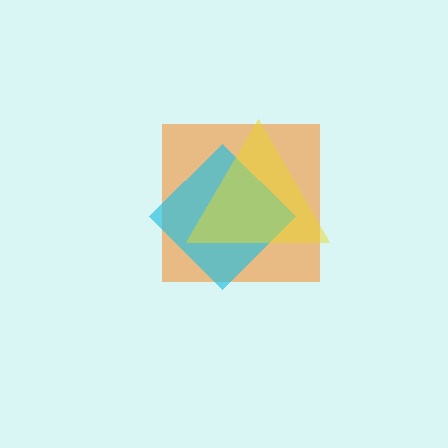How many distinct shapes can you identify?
There are 3 distinct shapes: an orange square, a cyan diamond, a yellow triangle.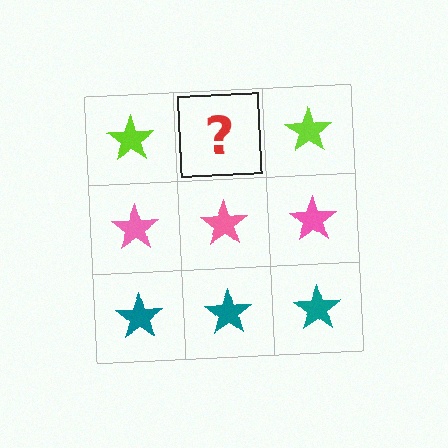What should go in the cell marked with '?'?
The missing cell should contain a lime star.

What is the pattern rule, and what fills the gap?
The rule is that each row has a consistent color. The gap should be filled with a lime star.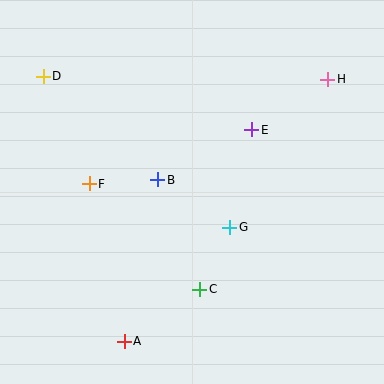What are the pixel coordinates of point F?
Point F is at (89, 184).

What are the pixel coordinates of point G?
Point G is at (230, 227).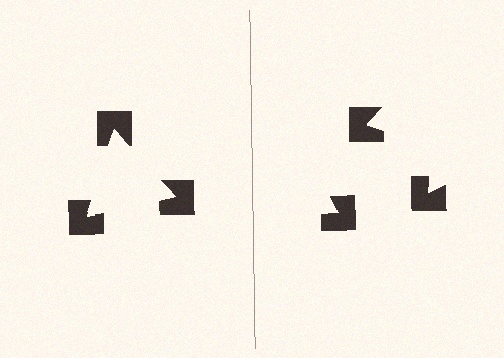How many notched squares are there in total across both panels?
6 — 3 on each side.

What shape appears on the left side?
An illusory triangle.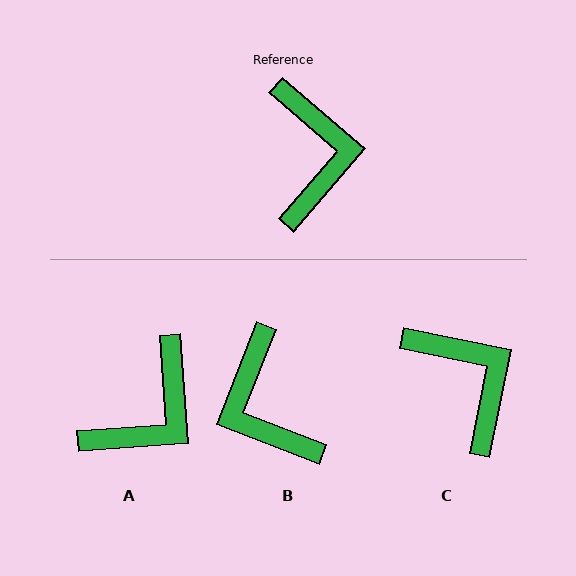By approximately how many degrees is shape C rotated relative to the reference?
Approximately 29 degrees counter-clockwise.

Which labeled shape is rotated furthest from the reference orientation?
B, about 161 degrees away.